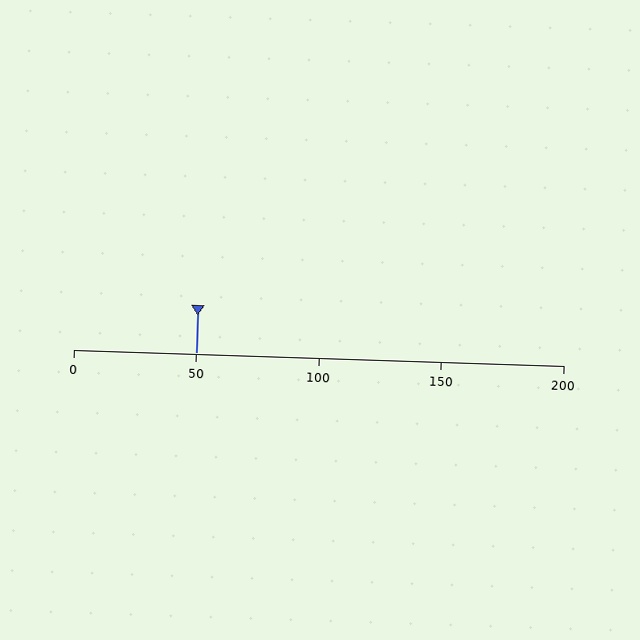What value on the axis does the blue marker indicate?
The marker indicates approximately 50.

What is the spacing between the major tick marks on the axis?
The major ticks are spaced 50 apart.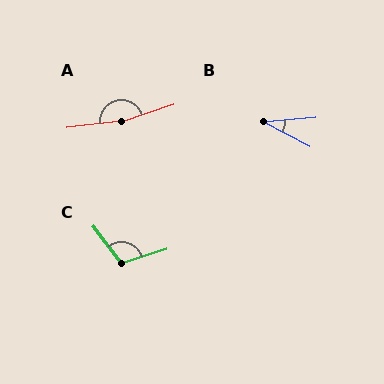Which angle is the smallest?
B, at approximately 32 degrees.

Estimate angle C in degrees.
Approximately 109 degrees.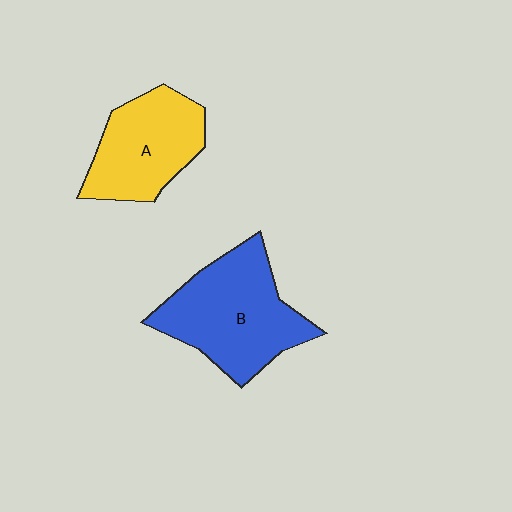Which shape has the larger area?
Shape B (blue).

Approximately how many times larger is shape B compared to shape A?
Approximately 1.3 times.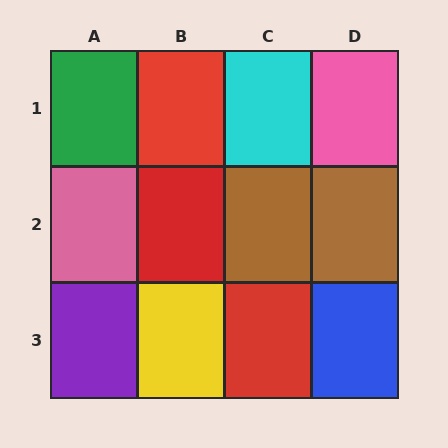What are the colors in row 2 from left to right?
Pink, red, brown, brown.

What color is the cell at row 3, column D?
Blue.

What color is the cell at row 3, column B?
Yellow.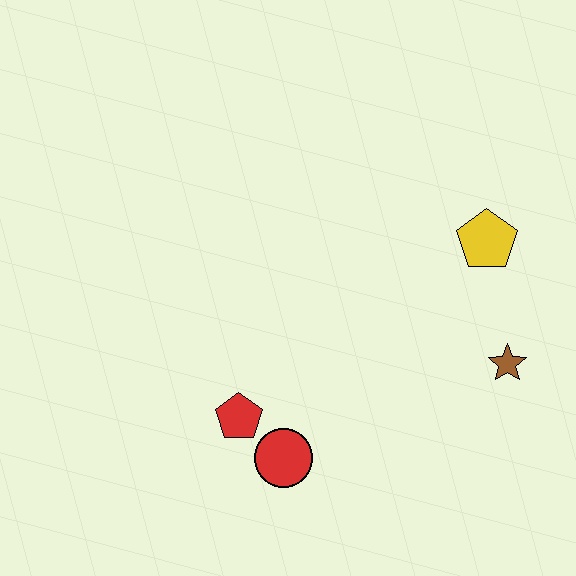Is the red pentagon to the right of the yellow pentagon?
No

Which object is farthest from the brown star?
The red pentagon is farthest from the brown star.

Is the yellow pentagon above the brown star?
Yes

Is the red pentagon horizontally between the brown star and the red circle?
No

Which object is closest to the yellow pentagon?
The brown star is closest to the yellow pentagon.